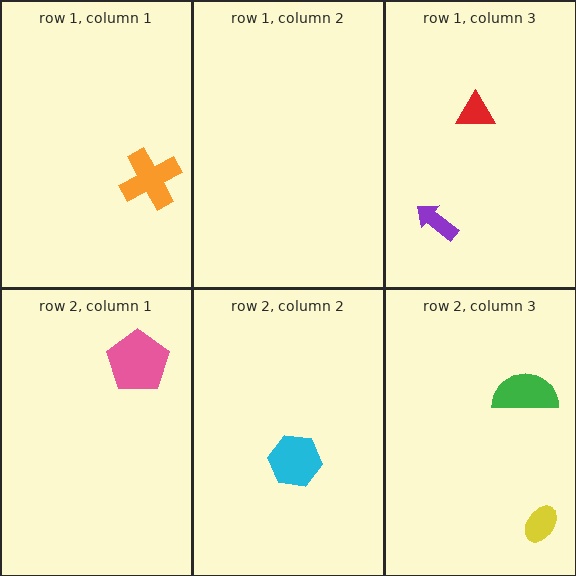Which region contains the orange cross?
The row 1, column 1 region.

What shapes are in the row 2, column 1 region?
The pink pentagon.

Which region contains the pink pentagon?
The row 2, column 1 region.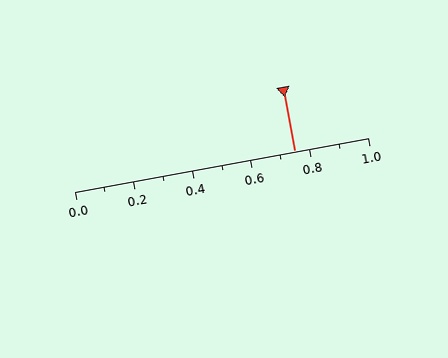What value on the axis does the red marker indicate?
The marker indicates approximately 0.75.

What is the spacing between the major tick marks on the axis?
The major ticks are spaced 0.2 apart.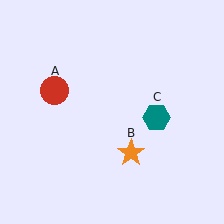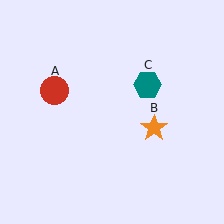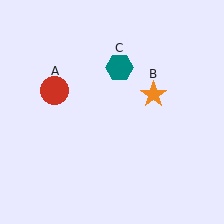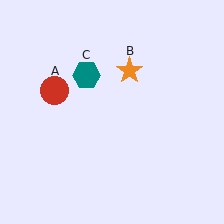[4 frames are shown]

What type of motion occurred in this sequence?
The orange star (object B), teal hexagon (object C) rotated counterclockwise around the center of the scene.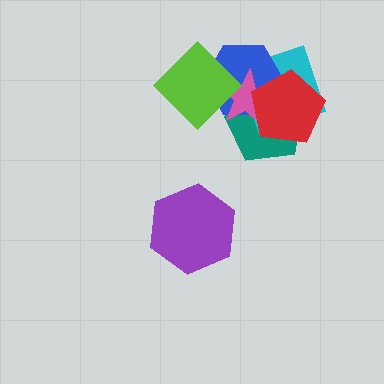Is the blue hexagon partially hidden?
Yes, it is partially covered by another shape.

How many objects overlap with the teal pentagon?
4 objects overlap with the teal pentagon.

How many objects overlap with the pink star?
5 objects overlap with the pink star.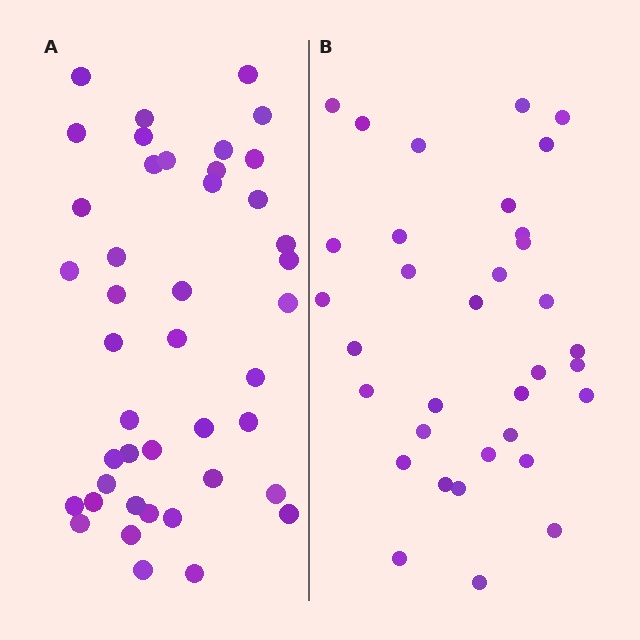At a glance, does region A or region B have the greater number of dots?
Region A (the left region) has more dots.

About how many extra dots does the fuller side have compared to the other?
Region A has roughly 8 or so more dots than region B.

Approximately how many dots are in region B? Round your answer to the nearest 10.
About 30 dots. (The exact count is 34, which rounds to 30.)